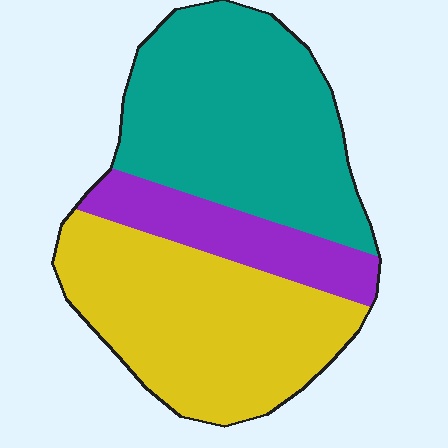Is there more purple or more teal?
Teal.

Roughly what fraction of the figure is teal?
Teal covers around 45% of the figure.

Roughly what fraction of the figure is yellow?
Yellow covers around 40% of the figure.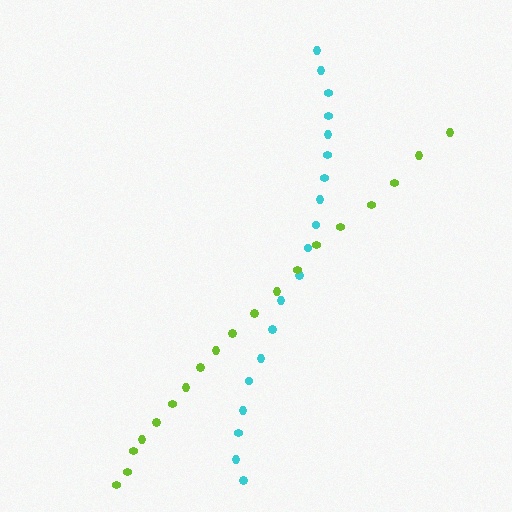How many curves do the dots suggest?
There are 2 distinct paths.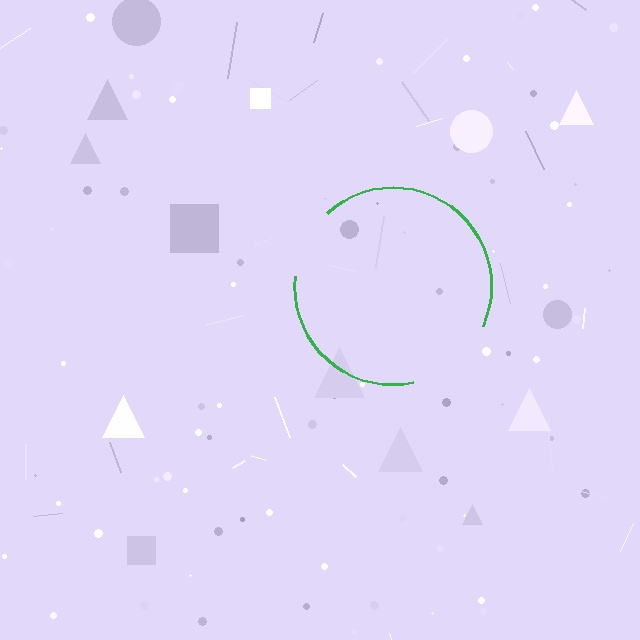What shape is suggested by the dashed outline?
The dashed outline suggests a circle.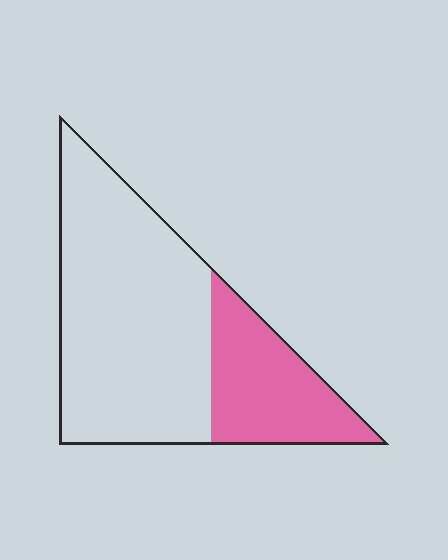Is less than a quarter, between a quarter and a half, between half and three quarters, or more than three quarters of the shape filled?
Between a quarter and a half.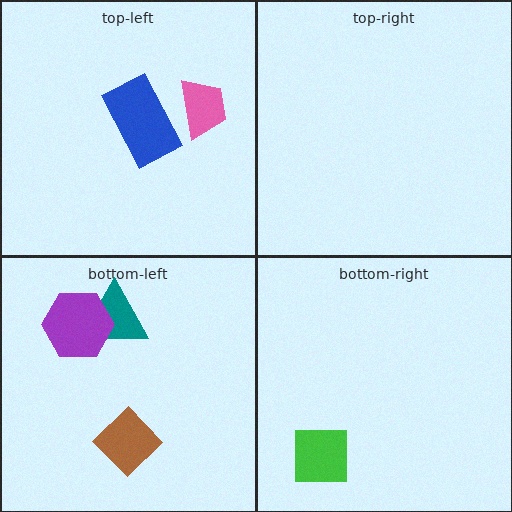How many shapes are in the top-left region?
2.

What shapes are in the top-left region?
The blue rectangle, the pink trapezoid.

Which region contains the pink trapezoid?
The top-left region.